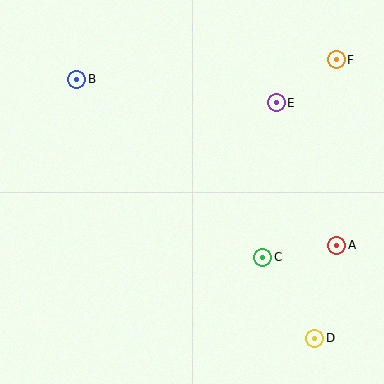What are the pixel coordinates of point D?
Point D is at (315, 338).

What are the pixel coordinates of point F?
Point F is at (336, 60).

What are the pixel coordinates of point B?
Point B is at (76, 79).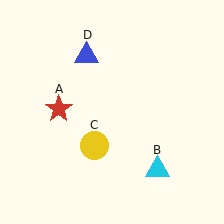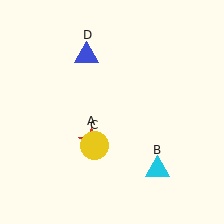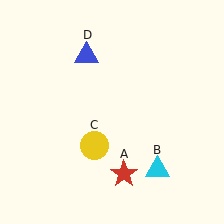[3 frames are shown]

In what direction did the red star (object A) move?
The red star (object A) moved down and to the right.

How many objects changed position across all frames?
1 object changed position: red star (object A).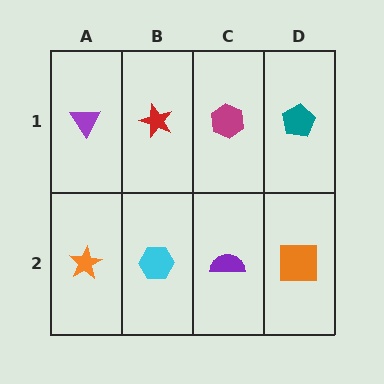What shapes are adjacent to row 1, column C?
A purple semicircle (row 2, column C), a red star (row 1, column B), a teal pentagon (row 1, column D).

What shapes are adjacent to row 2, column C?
A magenta hexagon (row 1, column C), a cyan hexagon (row 2, column B), an orange square (row 2, column D).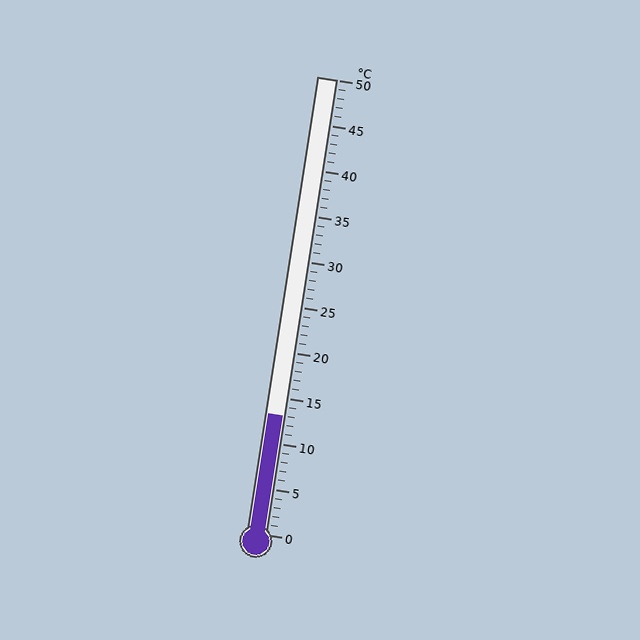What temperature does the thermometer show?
The thermometer shows approximately 13°C.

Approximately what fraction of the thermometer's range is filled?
The thermometer is filled to approximately 25% of its range.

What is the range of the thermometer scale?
The thermometer scale ranges from 0°C to 50°C.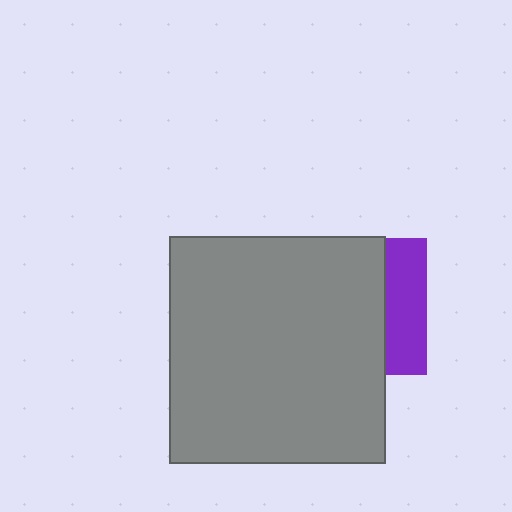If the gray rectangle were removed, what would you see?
You would see the complete purple square.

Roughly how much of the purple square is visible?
A small part of it is visible (roughly 30%).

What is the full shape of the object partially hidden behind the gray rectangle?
The partially hidden object is a purple square.